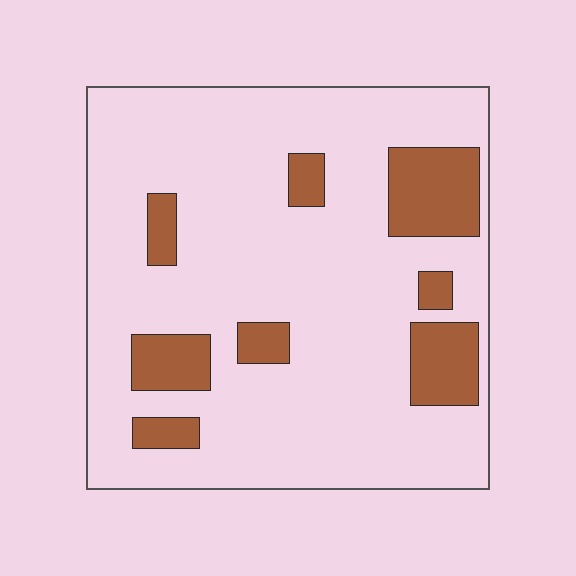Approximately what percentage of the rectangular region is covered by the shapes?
Approximately 20%.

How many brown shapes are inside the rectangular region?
8.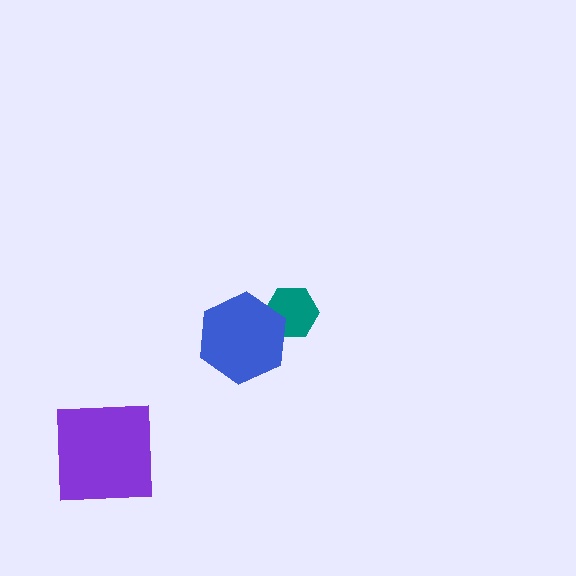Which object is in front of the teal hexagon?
The blue hexagon is in front of the teal hexagon.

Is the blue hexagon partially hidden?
No, no other shape covers it.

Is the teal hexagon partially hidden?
Yes, it is partially covered by another shape.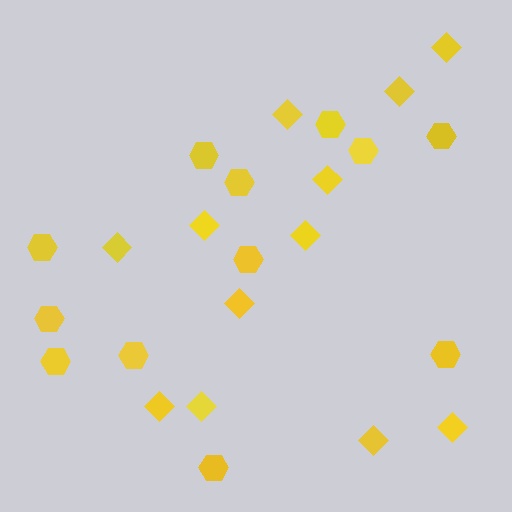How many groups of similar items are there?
There are 2 groups: one group of diamonds (12) and one group of hexagons (12).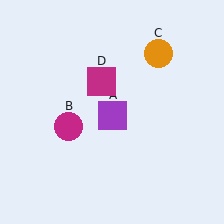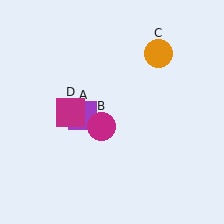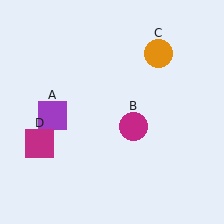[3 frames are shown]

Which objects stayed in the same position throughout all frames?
Orange circle (object C) remained stationary.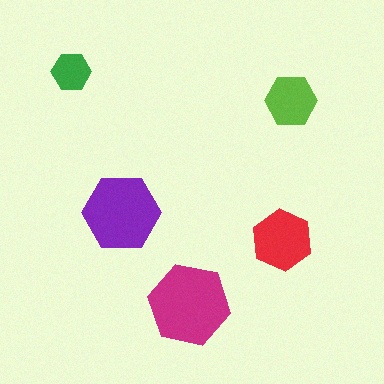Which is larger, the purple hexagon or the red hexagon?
The purple one.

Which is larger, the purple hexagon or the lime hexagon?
The purple one.